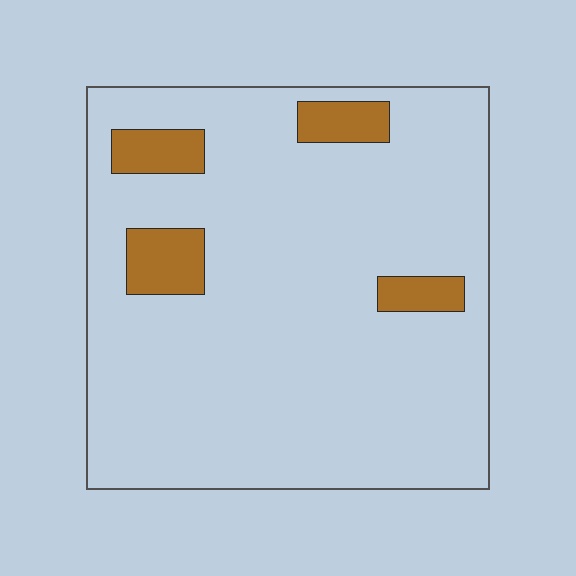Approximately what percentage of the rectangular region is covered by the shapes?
Approximately 10%.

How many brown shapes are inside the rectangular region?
4.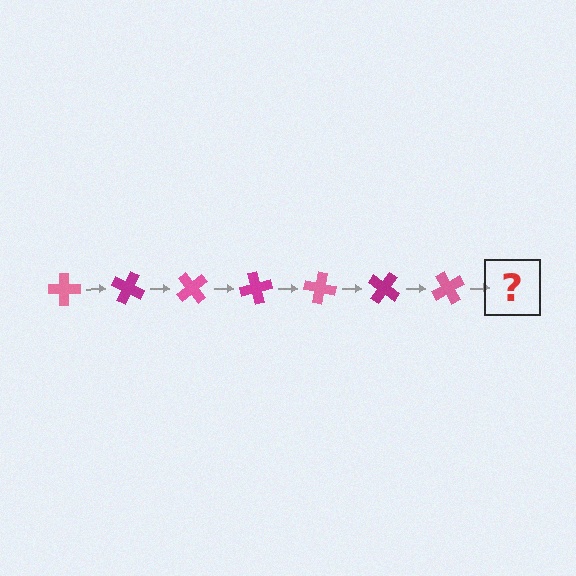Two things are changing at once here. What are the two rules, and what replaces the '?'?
The two rules are that it rotates 25 degrees each step and the color cycles through pink and magenta. The '?' should be a magenta cross, rotated 175 degrees from the start.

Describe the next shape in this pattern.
It should be a magenta cross, rotated 175 degrees from the start.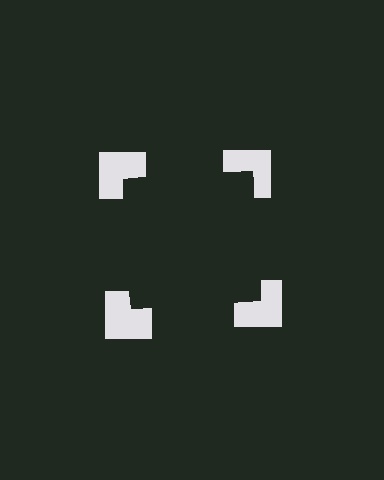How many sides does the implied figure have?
4 sides.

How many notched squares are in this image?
There are 4 — one at each vertex of the illusory square.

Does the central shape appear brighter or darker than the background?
It typically appears slightly darker than the background, even though no actual brightness change is drawn.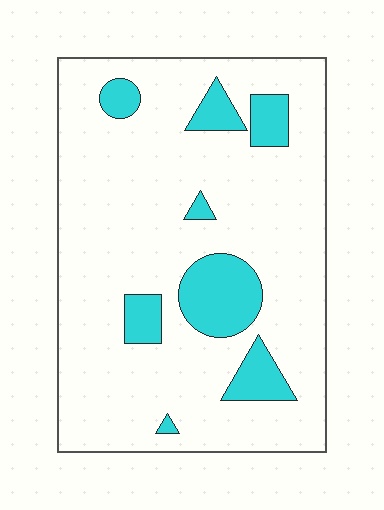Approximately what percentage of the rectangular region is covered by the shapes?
Approximately 15%.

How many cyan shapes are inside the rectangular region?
8.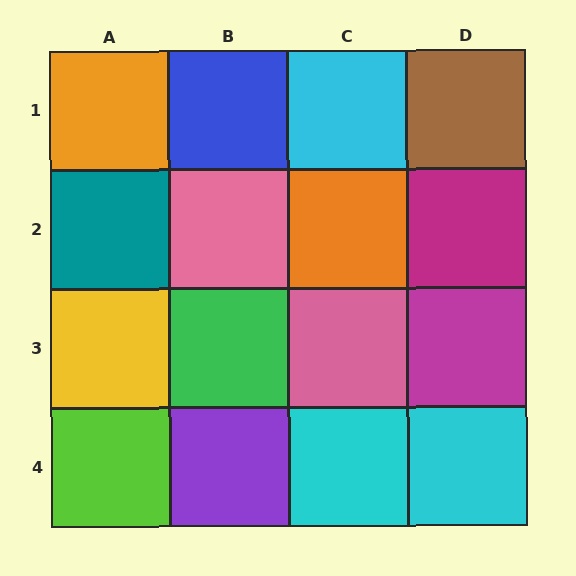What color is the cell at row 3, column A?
Yellow.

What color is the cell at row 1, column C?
Cyan.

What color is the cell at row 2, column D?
Magenta.